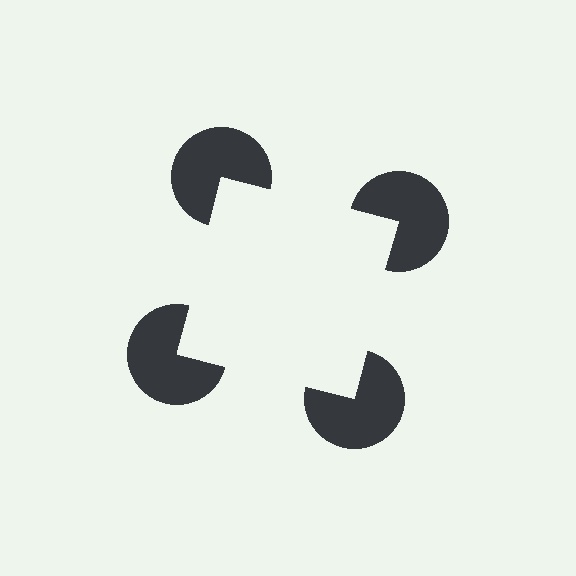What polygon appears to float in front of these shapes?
An illusory square — its edges are inferred from the aligned wedge cuts in the pac-man discs, not physically drawn.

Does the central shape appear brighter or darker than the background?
It typically appears slightly brighter than the background, even though no actual brightness change is drawn.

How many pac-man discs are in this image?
There are 4 — one at each vertex of the illusory square.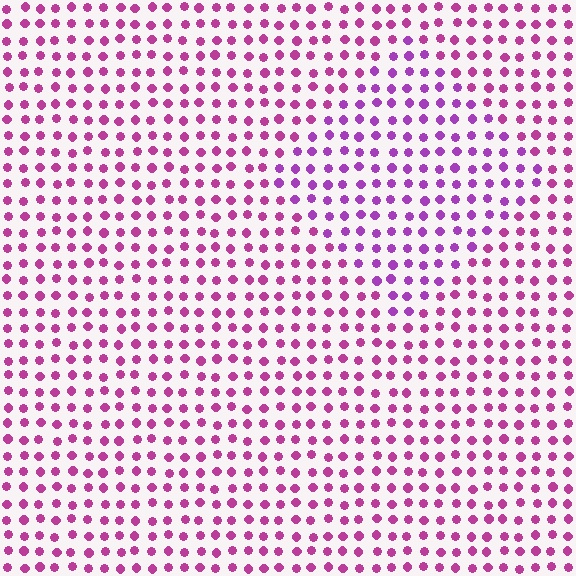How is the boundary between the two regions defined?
The boundary is defined purely by a slight shift in hue (about 27 degrees). Spacing, size, and orientation are identical on both sides.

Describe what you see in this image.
The image is filled with small magenta elements in a uniform arrangement. A diamond-shaped region is visible where the elements are tinted to a slightly different hue, forming a subtle color boundary.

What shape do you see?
I see a diamond.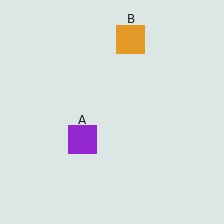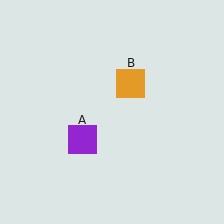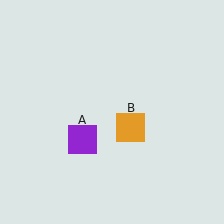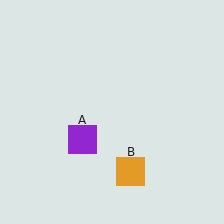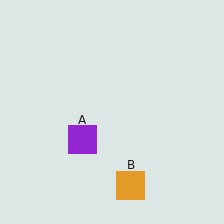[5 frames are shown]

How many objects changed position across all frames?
1 object changed position: orange square (object B).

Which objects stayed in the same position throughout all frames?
Purple square (object A) remained stationary.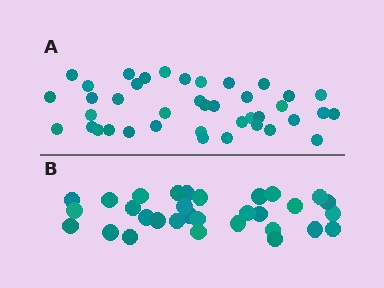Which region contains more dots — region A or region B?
Region A (the top region) has more dots.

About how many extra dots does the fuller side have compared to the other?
Region A has roughly 8 or so more dots than region B.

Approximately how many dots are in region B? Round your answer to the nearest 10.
About 30 dots. (The exact count is 31, which rounds to 30.)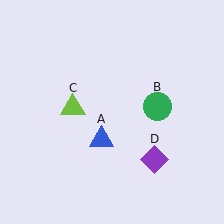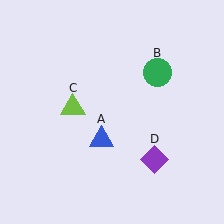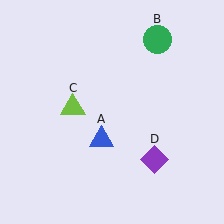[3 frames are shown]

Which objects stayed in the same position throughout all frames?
Blue triangle (object A) and lime triangle (object C) and purple diamond (object D) remained stationary.